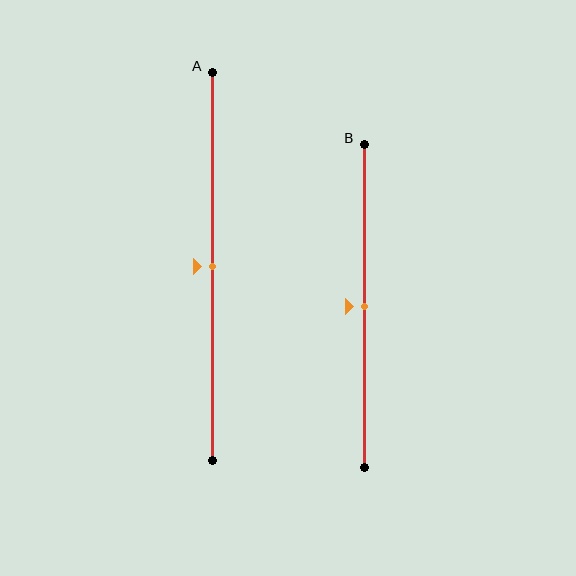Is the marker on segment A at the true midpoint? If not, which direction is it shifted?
Yes, the marker on segment A is at the true midpoint.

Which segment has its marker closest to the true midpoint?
Segment A has its marker closest to the true midpoint.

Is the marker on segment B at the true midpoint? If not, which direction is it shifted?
Yes, the marker on segment B is at the true midpoint.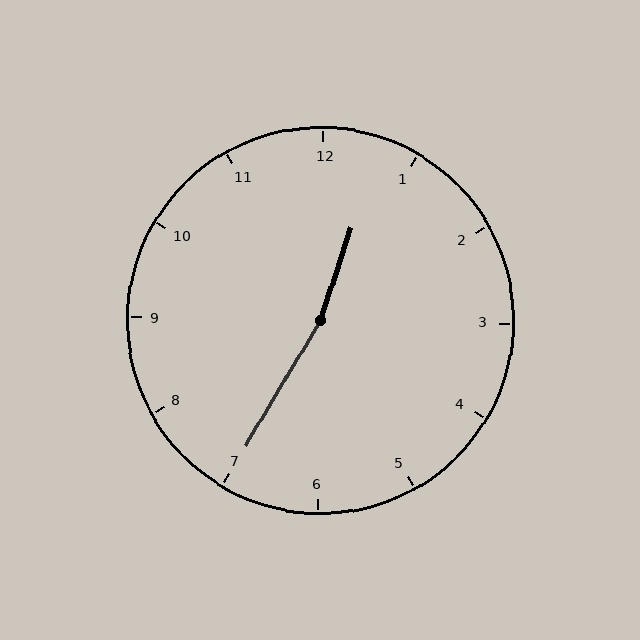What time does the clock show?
12:35.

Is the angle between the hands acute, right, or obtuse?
It is obtuse.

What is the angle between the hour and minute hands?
Approximately 168 degrees.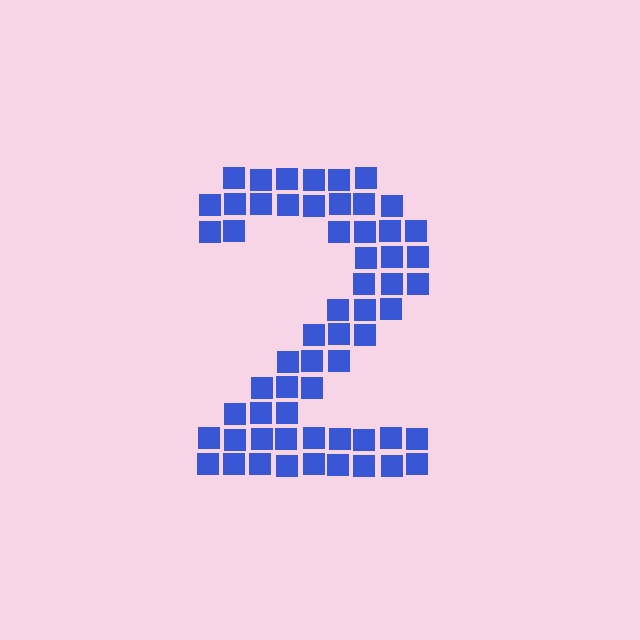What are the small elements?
The small elements are squares.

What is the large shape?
The large shape is the digit 2.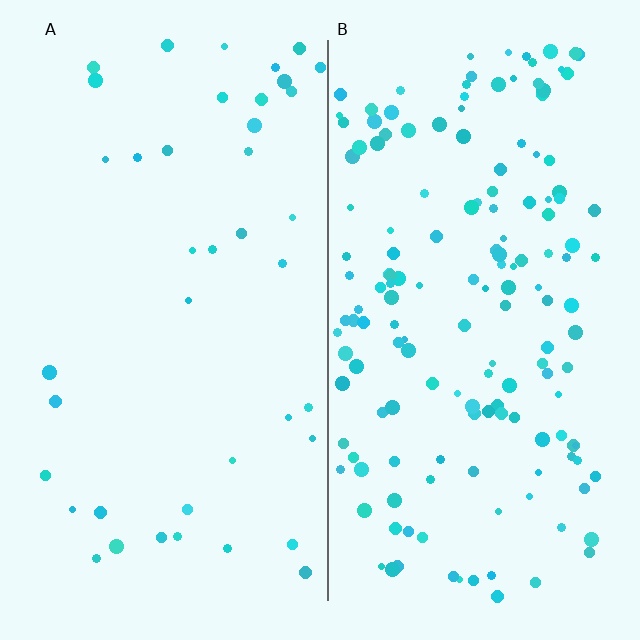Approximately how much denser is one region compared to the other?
Approximately 3.9× — region B over region A.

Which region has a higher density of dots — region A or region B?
B (the right).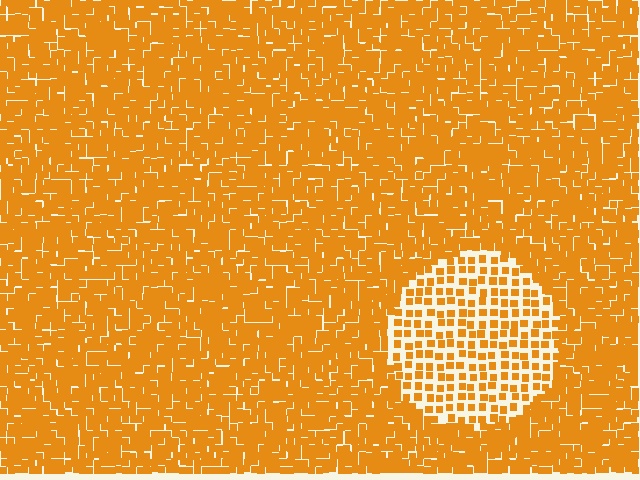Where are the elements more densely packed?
The elements are more densely packed outside the circle boundary.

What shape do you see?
I see a circle.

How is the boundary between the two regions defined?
The boundary is defined by a change in element density (approximately 2.2x ratio). All elements are the same color, size, and shape.